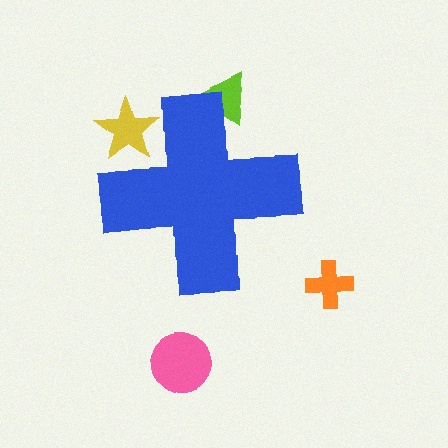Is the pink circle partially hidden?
No, the pink circle is fully visible.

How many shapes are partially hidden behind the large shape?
2 shapes are partially hidden.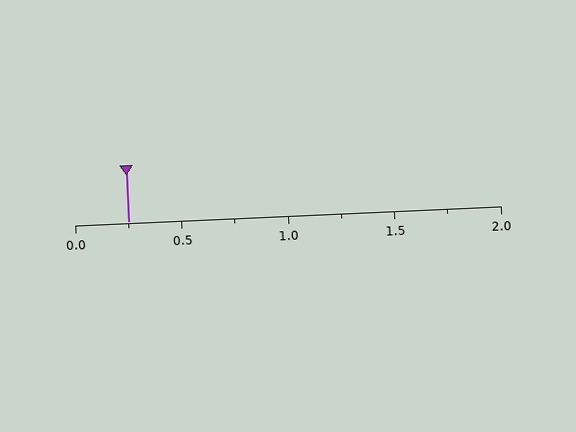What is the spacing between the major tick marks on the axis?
The major ticks are spaced 0.5 apart.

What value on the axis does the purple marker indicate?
The marker indicates approximately 0.25.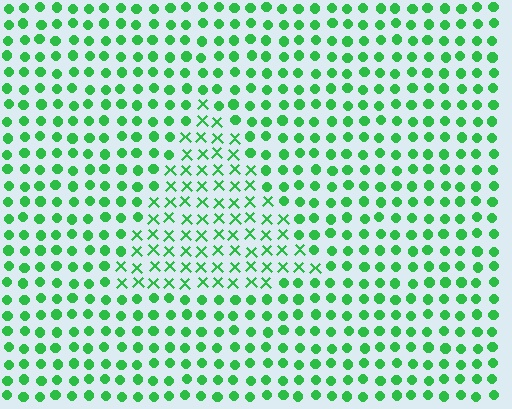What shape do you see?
I see a triangle.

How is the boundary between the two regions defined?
The boundary is defined by a change in element shape: X marks inside vs. circles outside. All elements share the same color and spacing.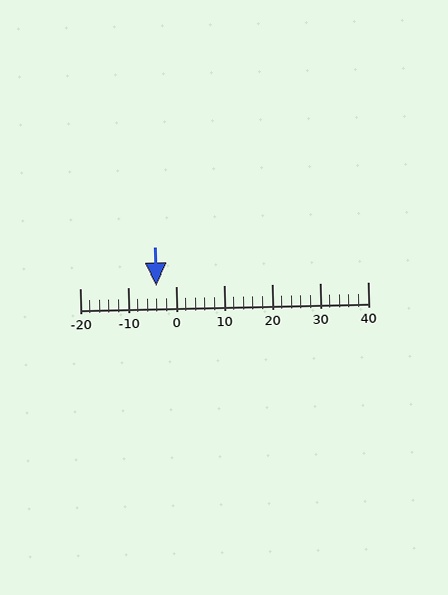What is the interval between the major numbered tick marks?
The major tick marks are spaced 10 units apart.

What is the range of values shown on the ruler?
The ruler shows values from -20 to 40.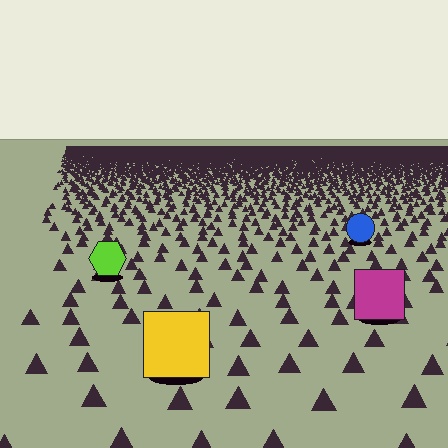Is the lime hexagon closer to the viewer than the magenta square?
No. The magenta square is closer — you can tell from the texture gradient: the ground texture is coarser near it.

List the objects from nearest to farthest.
From nearest to farthest: the yellow square, the magenta square, the lime hexagon, the blue circle.